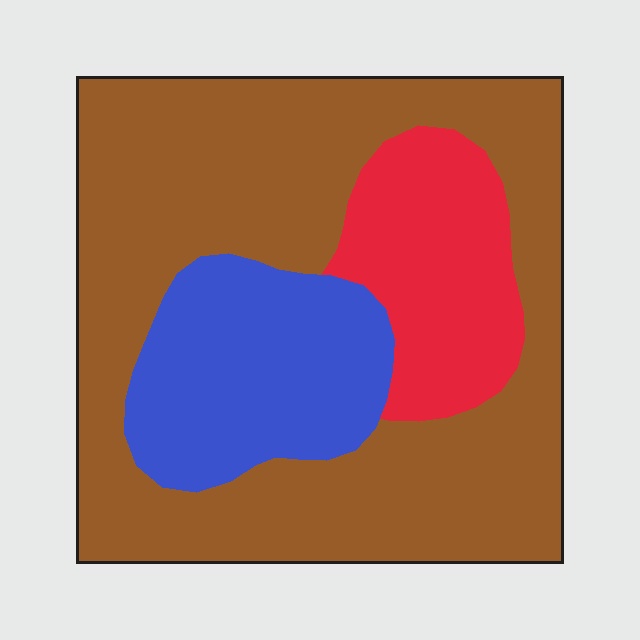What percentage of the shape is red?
Red takes up about one sixth (1/6) of the shape.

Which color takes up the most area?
Brown, at roughly 65%.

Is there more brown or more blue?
Brown.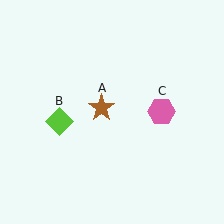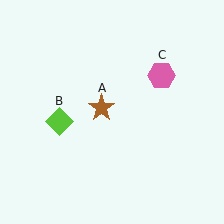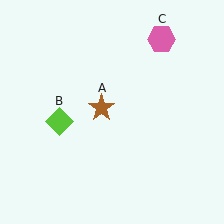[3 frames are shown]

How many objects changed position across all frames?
1 object changed position: pink hexagon (object C).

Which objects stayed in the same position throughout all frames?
Brown star (object A) and lime diamond (object B) remained stationary.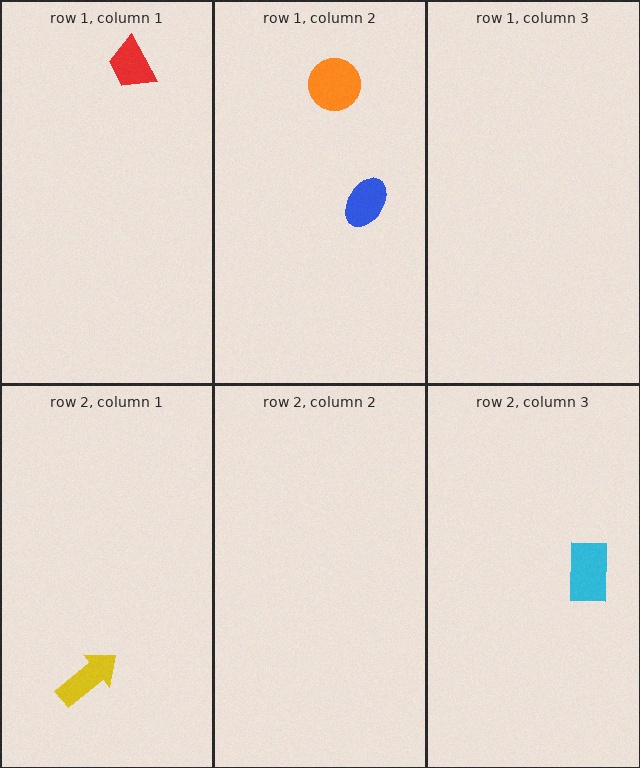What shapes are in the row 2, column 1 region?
The yellow arrow.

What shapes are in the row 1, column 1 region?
The red trapezoid.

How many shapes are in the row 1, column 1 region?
1.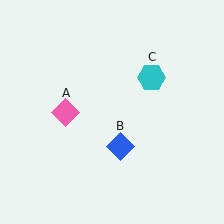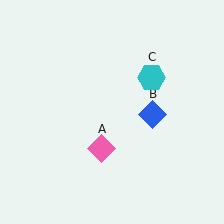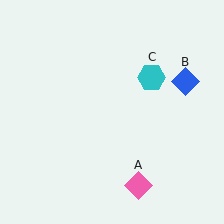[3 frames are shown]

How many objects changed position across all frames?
2 objects changed position: pink diamond (object A), blue diamond (object B).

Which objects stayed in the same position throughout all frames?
Cyan hexagon (object C) remained stationary.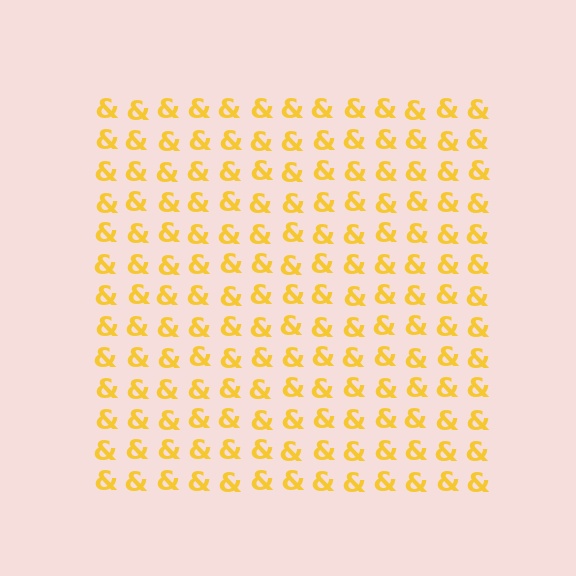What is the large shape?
The large shape is a square.